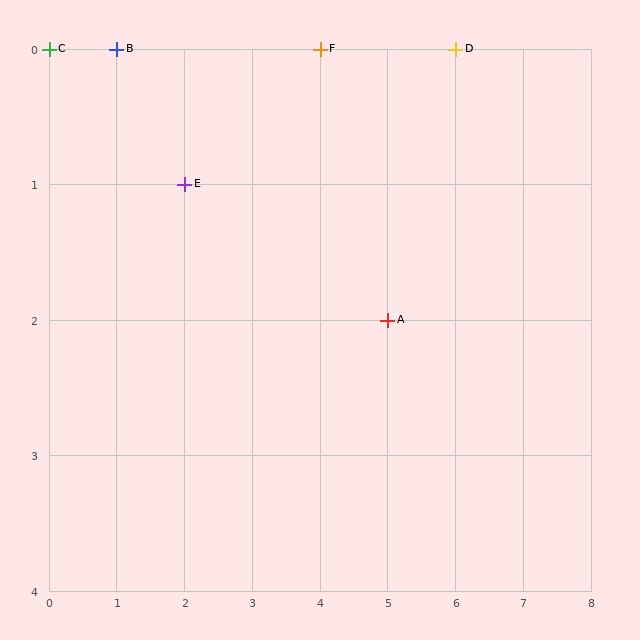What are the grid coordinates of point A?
Point A is at grid coordinates (5, 2).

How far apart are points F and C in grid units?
Points F and C are 4 columns apart.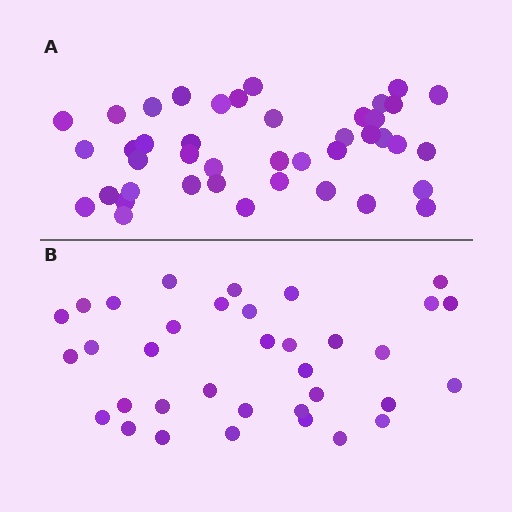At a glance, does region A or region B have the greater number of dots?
Region A (the top region) has more dots.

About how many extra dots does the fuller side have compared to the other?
Region A has roughly 8 or so more dots than region B.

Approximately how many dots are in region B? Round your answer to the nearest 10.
About 40 dots. (The exact count is 35, which rounds to 40.)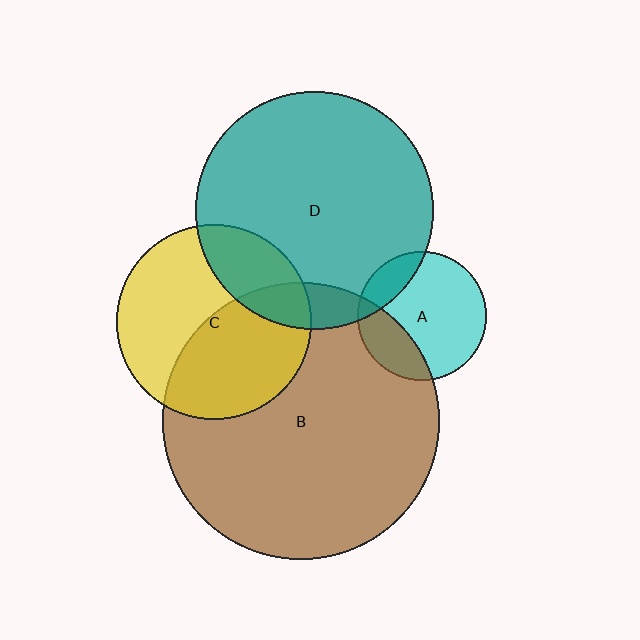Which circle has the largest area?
Circle B (brown).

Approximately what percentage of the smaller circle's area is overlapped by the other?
Approximately 45%.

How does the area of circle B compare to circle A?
Approximately 4.6 times.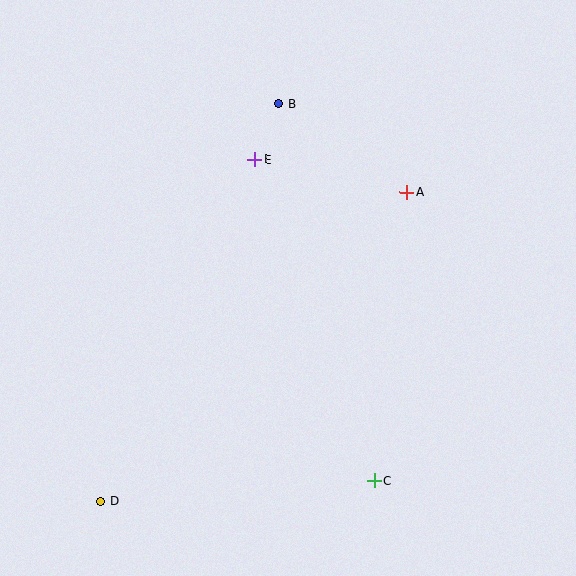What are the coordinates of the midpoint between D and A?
The midpoint between D and A is at (254, 347).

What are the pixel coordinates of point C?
Point C is at (374, 481).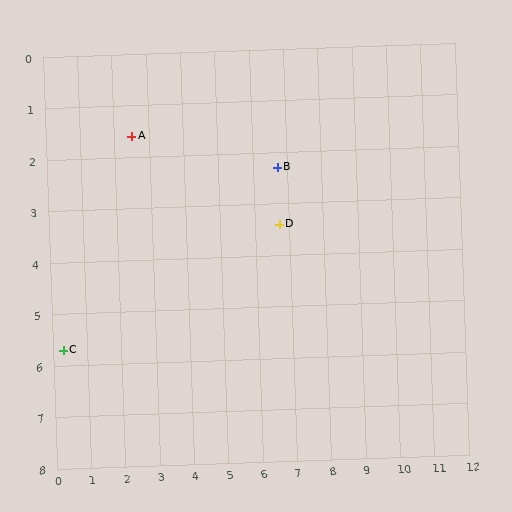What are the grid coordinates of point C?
Point C is at approximately (0.3, 5.7).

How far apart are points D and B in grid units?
Points D and B are about 1.1 grid units apart.